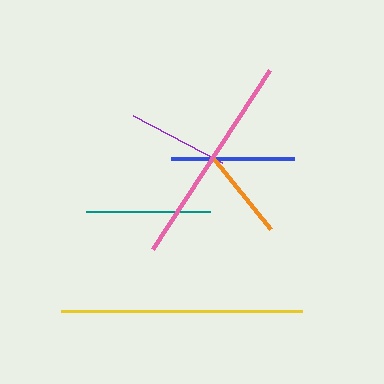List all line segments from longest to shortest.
From longest to shortest: yellow, pink, teal, blue, purple, orange.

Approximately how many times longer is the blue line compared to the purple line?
The blue line is approximately 1.2 times the length of the purple line.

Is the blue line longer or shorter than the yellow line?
The yellow line is longer than the blue line.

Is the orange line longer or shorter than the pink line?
The pink line is longer than the orange line.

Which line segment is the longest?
The yellow line is the longest at approximately 241 pixels.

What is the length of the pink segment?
The pink segment is approximately 214 pixels long.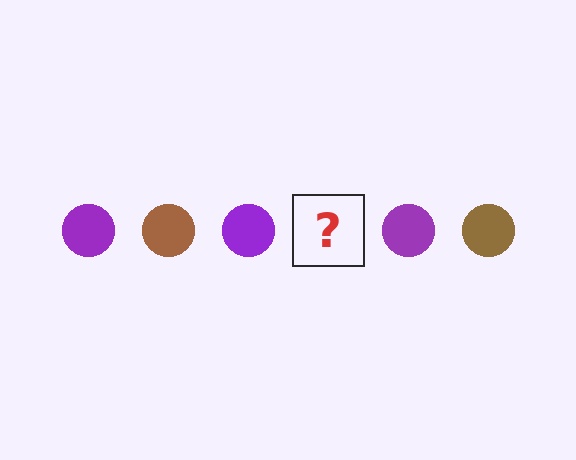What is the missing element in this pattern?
The missing element is a brown circle.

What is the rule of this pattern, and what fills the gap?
The rule is that the pattern cycles through purple, brown circles. The gap should be filled with a brown circle.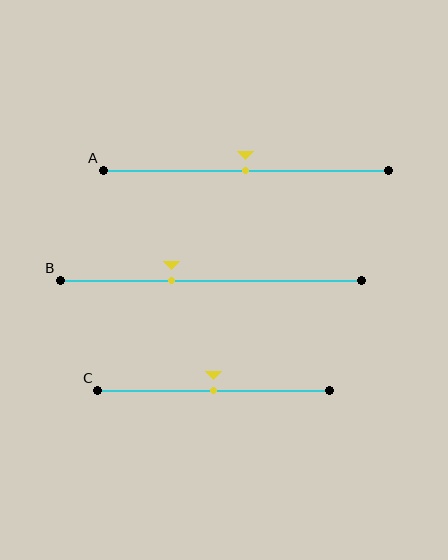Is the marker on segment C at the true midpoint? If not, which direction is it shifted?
Yes, the marker on segment C is at the true midpoint.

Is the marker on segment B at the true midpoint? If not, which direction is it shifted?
No, the marker on segment B is shifted to the left by about 13% of the segment length.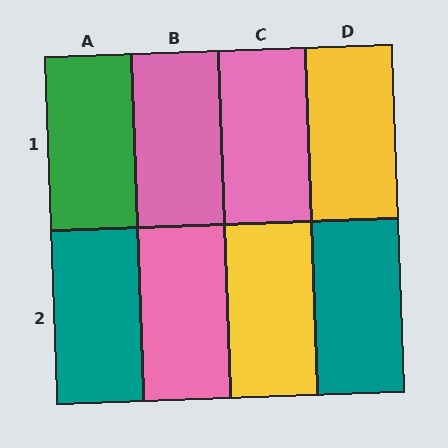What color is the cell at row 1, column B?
Pink.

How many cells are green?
1 cell is green.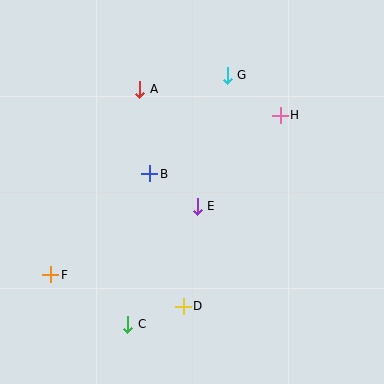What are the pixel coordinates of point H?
Point H is at (280, 115).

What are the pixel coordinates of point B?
Point B is at (150, 174).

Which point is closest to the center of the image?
Point E at (197, 206) is closest to the center.